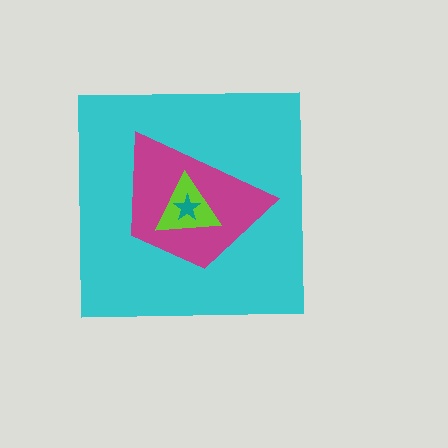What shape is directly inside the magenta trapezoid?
The lime triangle.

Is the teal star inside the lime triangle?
Yes.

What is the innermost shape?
The teal star.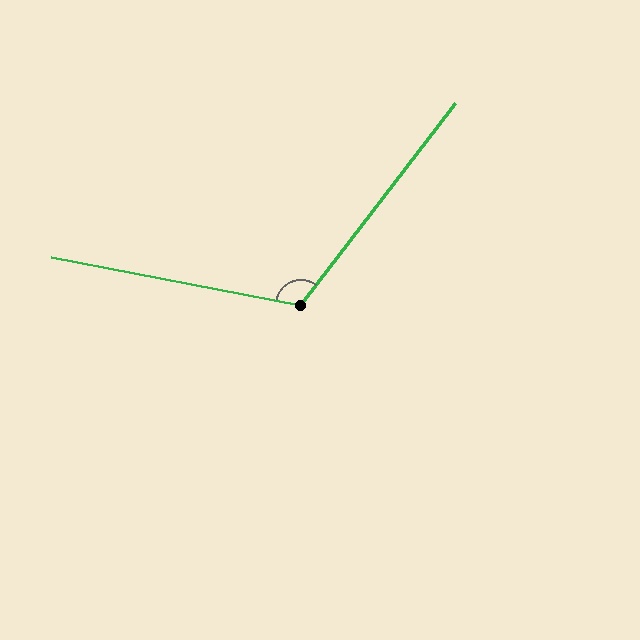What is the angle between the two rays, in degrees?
Approximately 117 degrees.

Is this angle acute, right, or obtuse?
It is obtuse.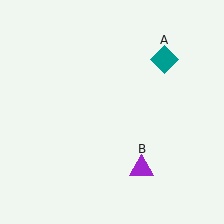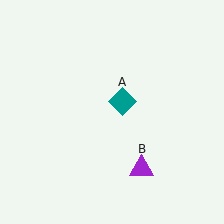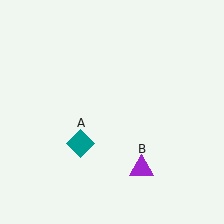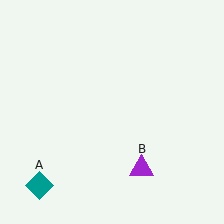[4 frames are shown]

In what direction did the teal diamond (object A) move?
The teal diamond (object A) moved down and to the left.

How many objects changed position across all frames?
1 object changed position: teal diamond (object A).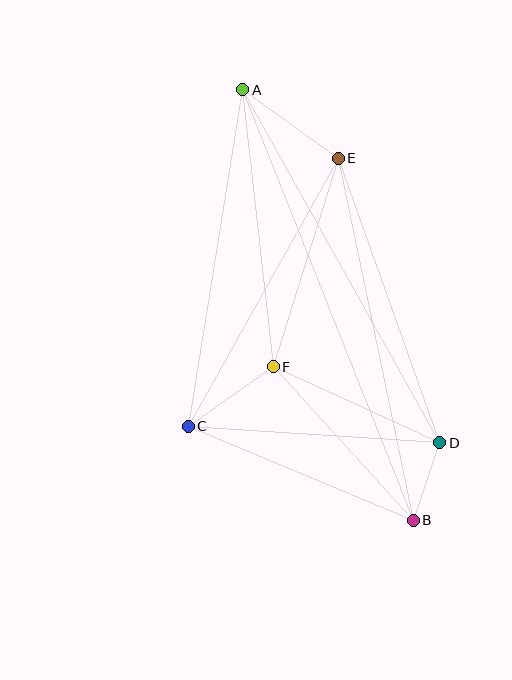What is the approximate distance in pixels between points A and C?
The distance between A and C is approximately 341 pixels.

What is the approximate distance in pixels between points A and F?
The distance between A and F is approximately 279 pixels.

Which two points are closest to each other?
Points B and D are closest to each other.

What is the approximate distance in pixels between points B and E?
The distance between B and E is approximately 370 pixels.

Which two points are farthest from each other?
Points A and B are farthest from each other.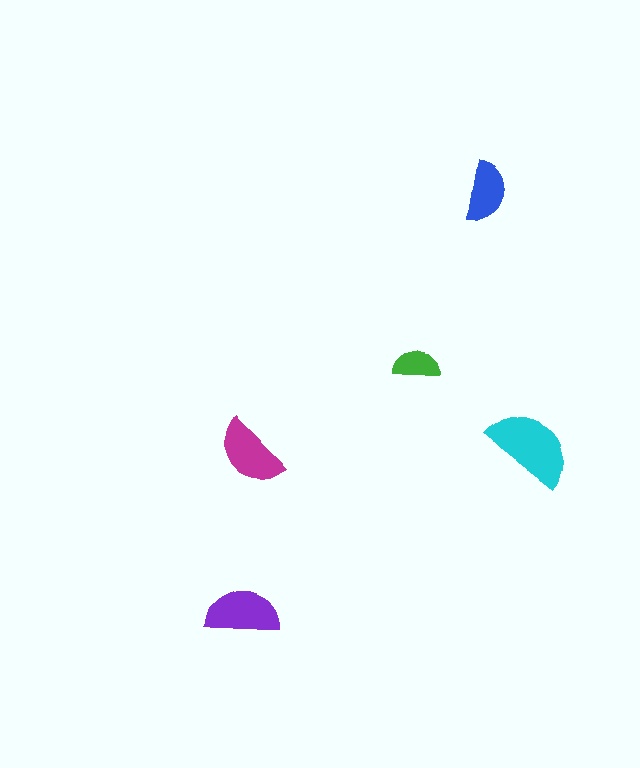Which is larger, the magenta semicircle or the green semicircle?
The magenta one.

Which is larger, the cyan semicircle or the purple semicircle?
The cyan one.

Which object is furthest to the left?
The magenta semicircle is leftmost.